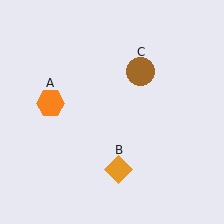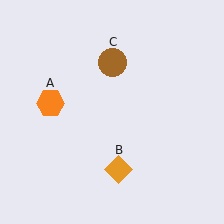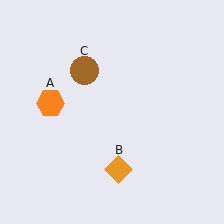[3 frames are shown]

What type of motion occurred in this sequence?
The brown circle (object C) rotated counterclockwise around the center of the scene.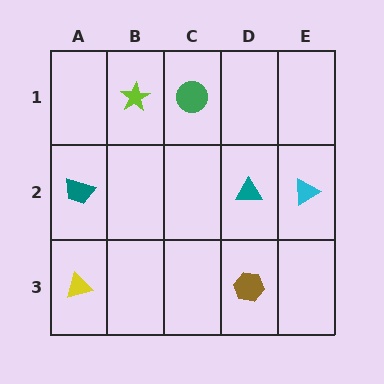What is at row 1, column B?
A lime star.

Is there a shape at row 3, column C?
No, that cell is empty.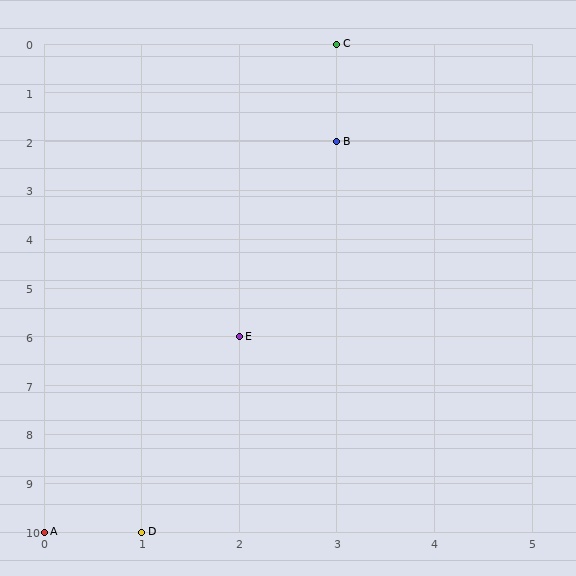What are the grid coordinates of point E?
Point E is at grid coordinates (2, 6).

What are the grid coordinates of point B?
Point B is at grid coordinates (3, 2).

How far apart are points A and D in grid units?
Points A and D are 1 column apart.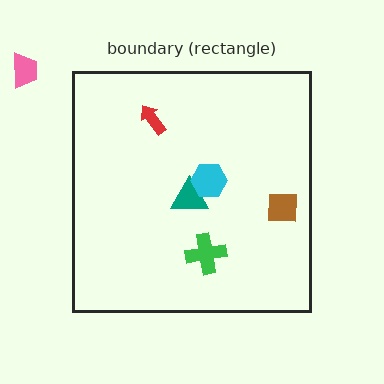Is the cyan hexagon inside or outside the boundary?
Inside.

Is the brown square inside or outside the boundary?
Inside.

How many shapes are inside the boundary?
5 inside, 1 outside.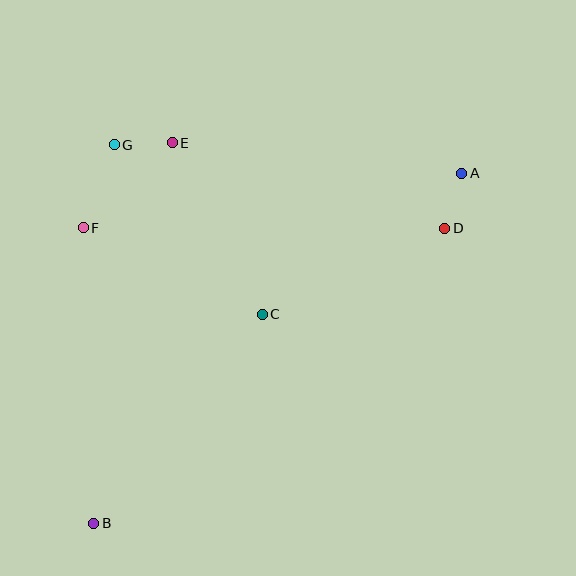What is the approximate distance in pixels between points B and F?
The distance between B and F is approximately 295 pixels.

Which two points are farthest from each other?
Points A and B are farthest from each other.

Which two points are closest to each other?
Points A and D are closest to each other.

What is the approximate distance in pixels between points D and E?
The distance between D and E is approximately 286 pixels.